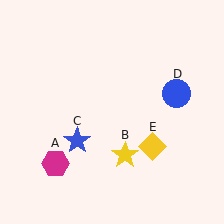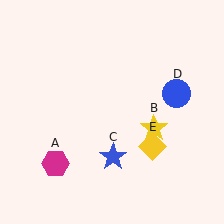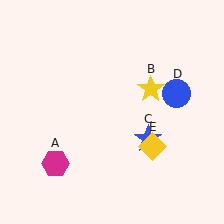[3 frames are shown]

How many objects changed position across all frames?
2 objects changed position: yellow star (object B), blue star (object C).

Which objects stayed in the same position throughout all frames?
Magenta hexagon (object A) and blue circle (object D) and yellow diamond (object E) remained stationary.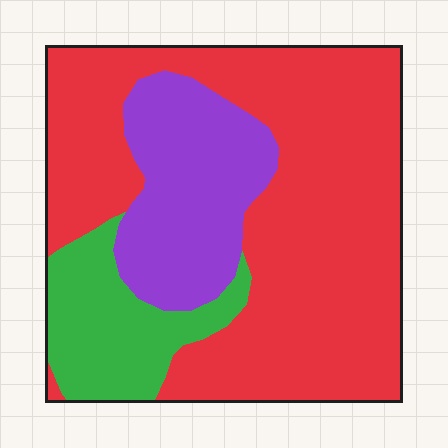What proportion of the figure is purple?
Purple takes up less than a quarter of the figure.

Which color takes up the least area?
Green, at roughly 15%.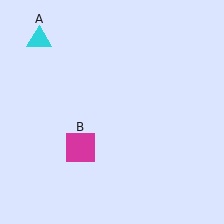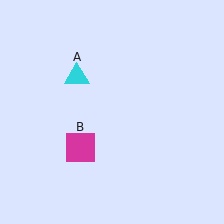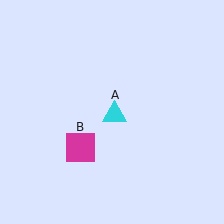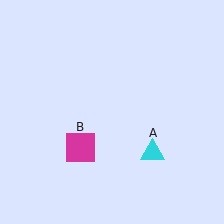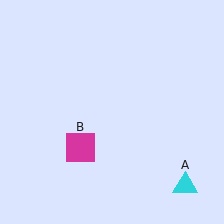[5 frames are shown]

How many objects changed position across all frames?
1 object changed position: cyan triangle (object A).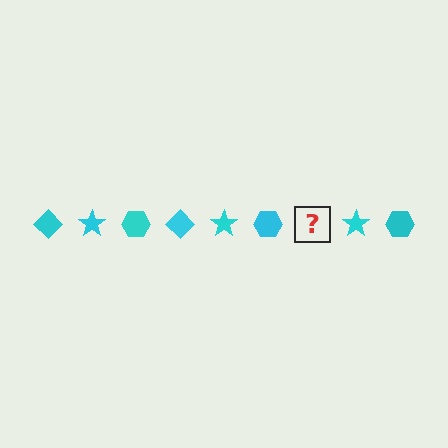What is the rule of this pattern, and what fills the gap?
The rule is that the pattern cycles through diamond, star, hexagon shapes in cyan. The gap should be filled with a cyan diamond.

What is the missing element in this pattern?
The missing element is a cyan diamond.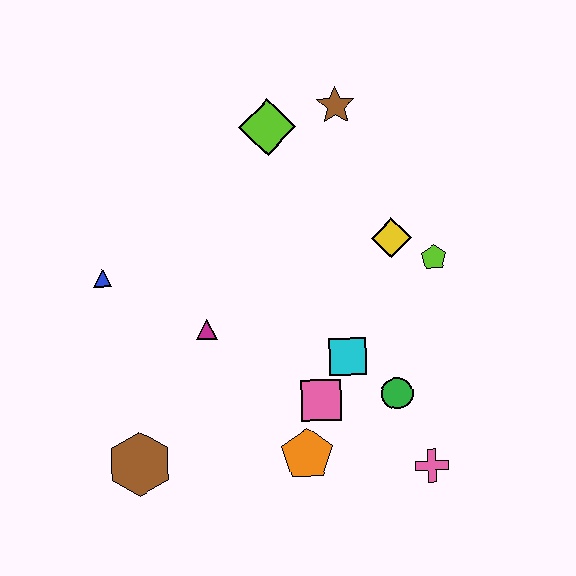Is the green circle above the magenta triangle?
No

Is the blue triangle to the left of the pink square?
Yes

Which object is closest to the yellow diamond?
The lime pentagon is closest to the yellow diamond.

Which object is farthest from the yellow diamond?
The brown hexagon is farthest from the yellow diamond.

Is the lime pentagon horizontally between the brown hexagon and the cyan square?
No